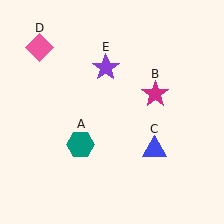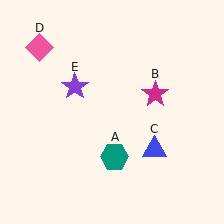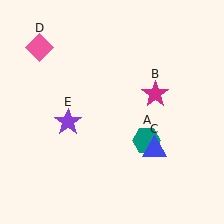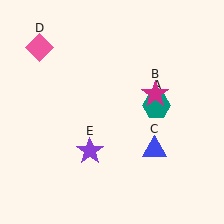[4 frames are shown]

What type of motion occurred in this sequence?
The teal hexagon (object A), purple star (object E) rotated counterclockwise around the center of the scene.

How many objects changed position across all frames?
2 objects changed position: teal hexagon (object A), purple star (object E).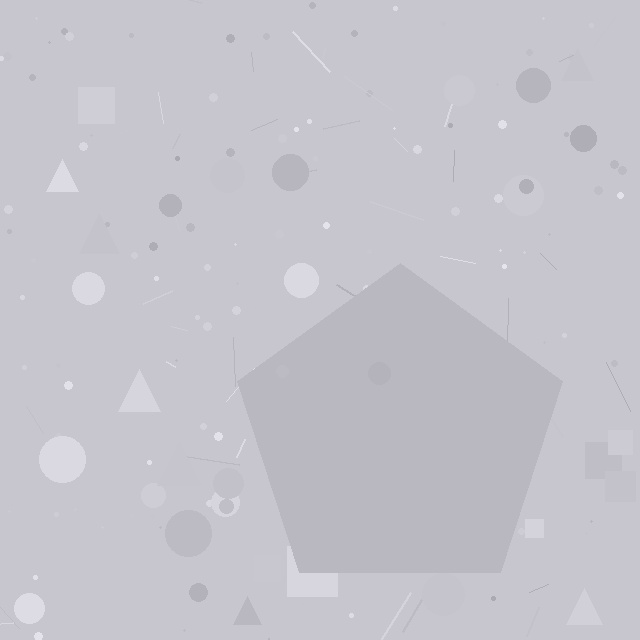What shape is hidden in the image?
A pentagon is hidden in the image.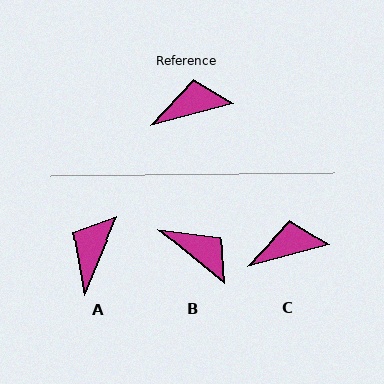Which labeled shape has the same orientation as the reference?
C.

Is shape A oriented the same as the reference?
No, it is off by about 52 degrees.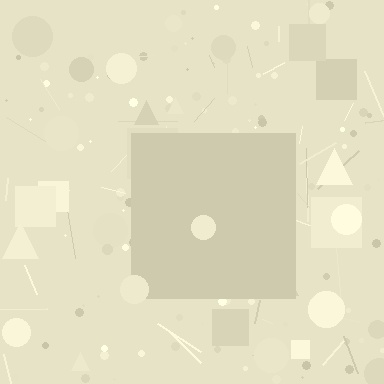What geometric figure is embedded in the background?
A square is embedded in the background.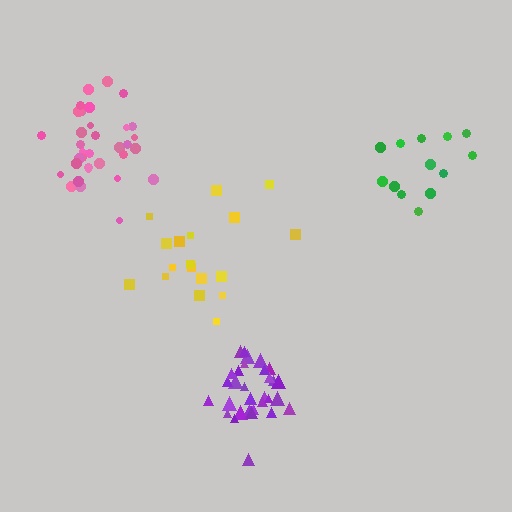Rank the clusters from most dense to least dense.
purple, pink, green, yellow.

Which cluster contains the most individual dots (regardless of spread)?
Pink (34).